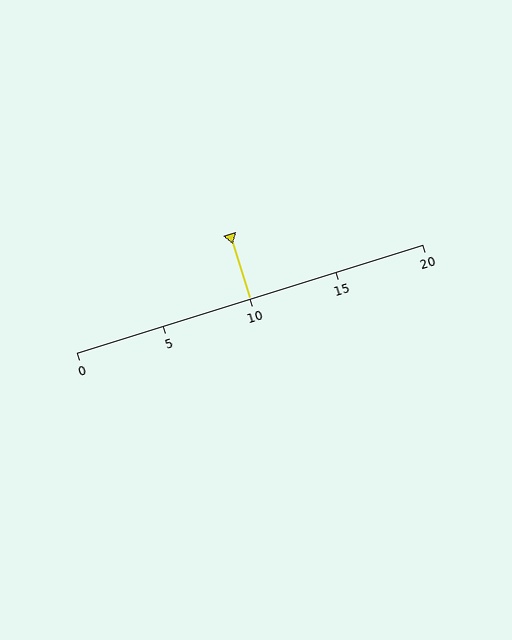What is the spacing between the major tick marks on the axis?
The major ticks are spaced 5 apart.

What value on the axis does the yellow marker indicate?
The marker indicates approximately 10.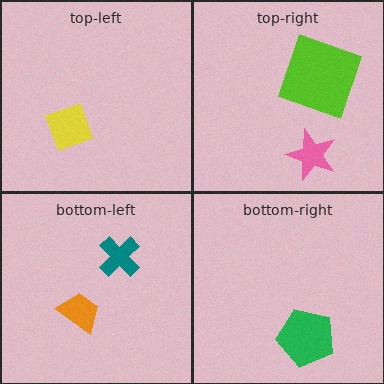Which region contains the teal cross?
The bottom-left region.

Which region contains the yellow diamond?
The top-left region.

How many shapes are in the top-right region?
2.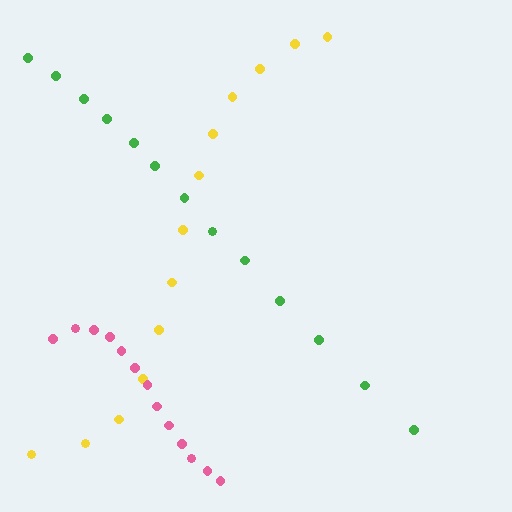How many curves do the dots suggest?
There are 3 distinct paths.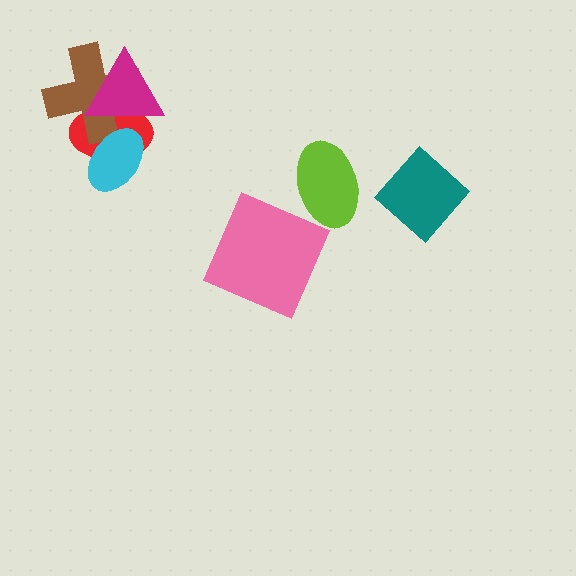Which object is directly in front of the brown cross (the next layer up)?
The magenta triangle is directly in front of the brown cross.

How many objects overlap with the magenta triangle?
3 objects overlap with the magenta triangle.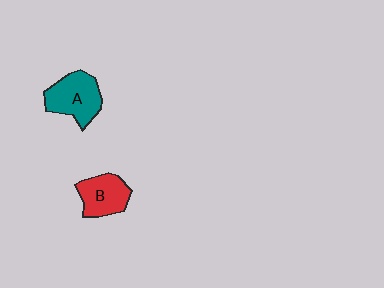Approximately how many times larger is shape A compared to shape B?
Approximately 1.2 times.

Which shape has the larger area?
Shape A (teal).